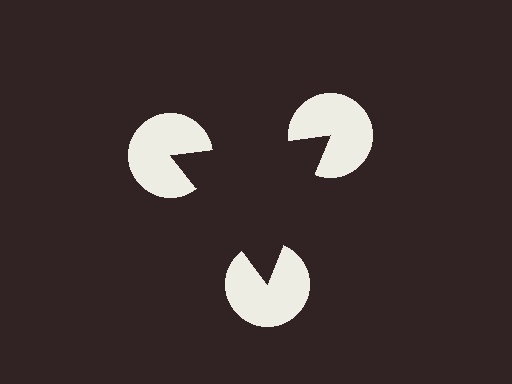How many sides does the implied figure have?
3 sides.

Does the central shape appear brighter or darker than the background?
It typically appears slightly darker than the background, even though no actual brightness change is drawn.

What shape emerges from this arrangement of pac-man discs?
An illusory triangle — its edges are inferred from the aligned wedge cuts in the pac-man discs, not physically drawn.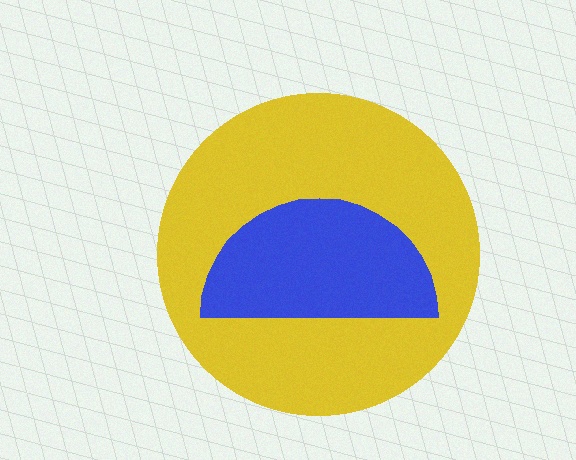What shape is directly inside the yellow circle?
The blue semicircle.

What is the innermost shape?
The blue semicircle.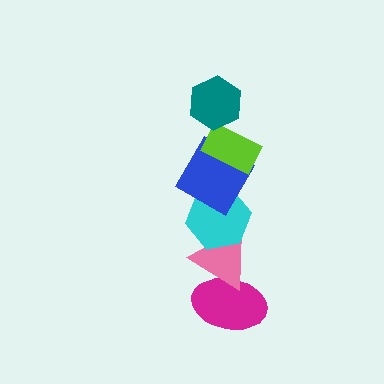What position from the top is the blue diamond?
The blue diamond is 3rd from the top.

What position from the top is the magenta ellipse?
The magenta ellipse is 6th from the top.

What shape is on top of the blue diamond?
The lime rectangle is on top of the blue diamond.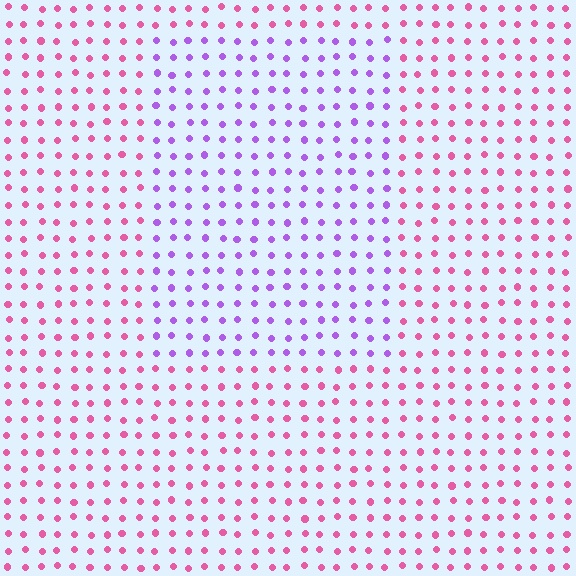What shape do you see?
I see a rectangle.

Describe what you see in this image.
The image is filled with small pink elements in a uniform arrangement. A rectangle-shaped region is visible where the elements are tinted to a slightly different hue, forming a subtle color boundary.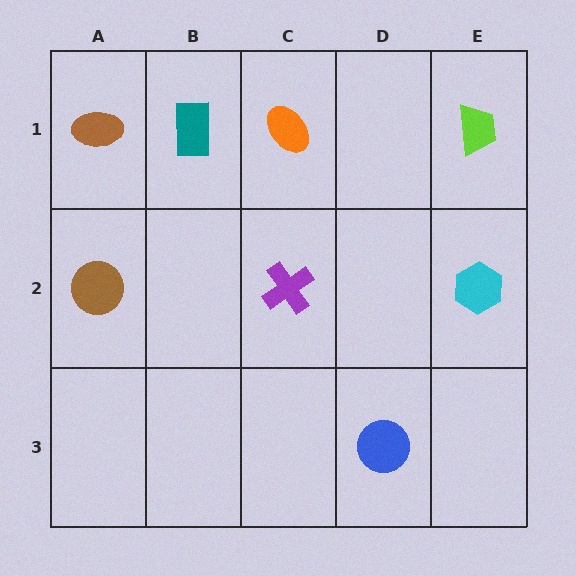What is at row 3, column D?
A blue circle.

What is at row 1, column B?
A teal rectangle.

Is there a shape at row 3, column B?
No, that cell is empty.